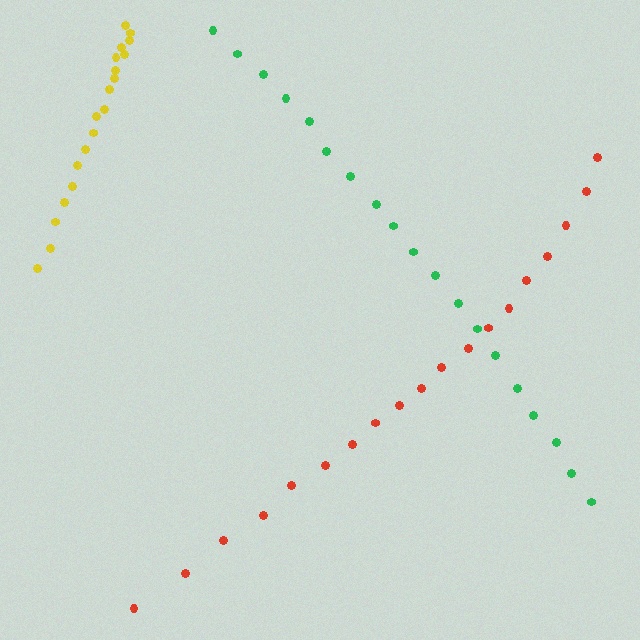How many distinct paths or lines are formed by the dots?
There are 3 distinct paths.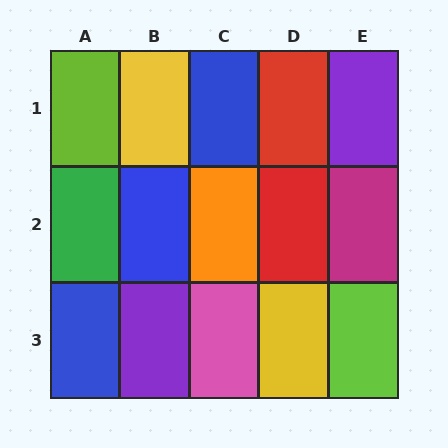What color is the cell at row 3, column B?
Purple.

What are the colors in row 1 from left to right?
Lime, yellow, blue, red, purple.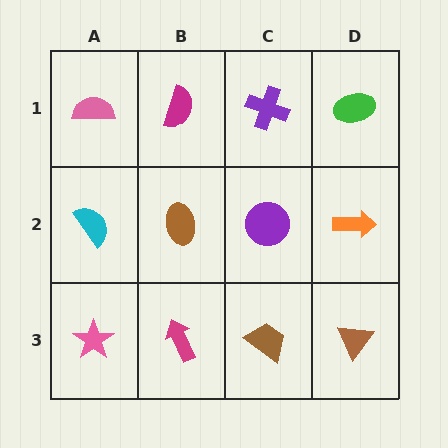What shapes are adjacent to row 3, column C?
A purple circle (row 2, column C), a magenta arrow (row 3, column B), a brown triangle (row 3, column D).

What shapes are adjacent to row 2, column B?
A magenta semicircle (row 1, column B), a magenta arrow (row 3, column B), a cyan semicircle (row 2, column A), a purple circle (row 2, column C).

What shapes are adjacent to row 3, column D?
An orange arrow (row 2, column D), a brown trapezoid (row 3, column C).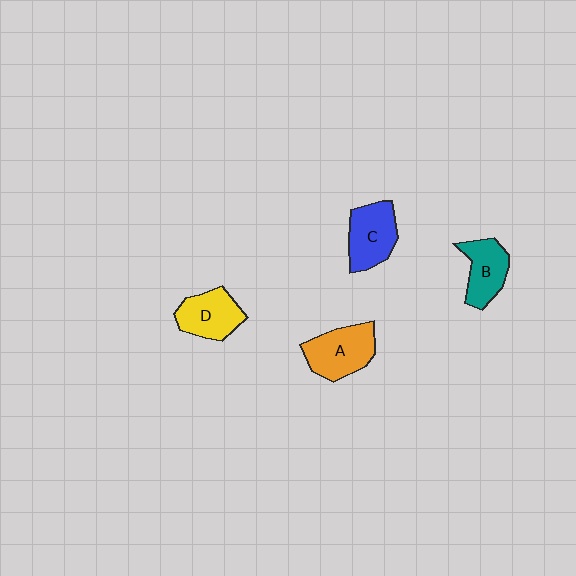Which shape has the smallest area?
Shape B (teal).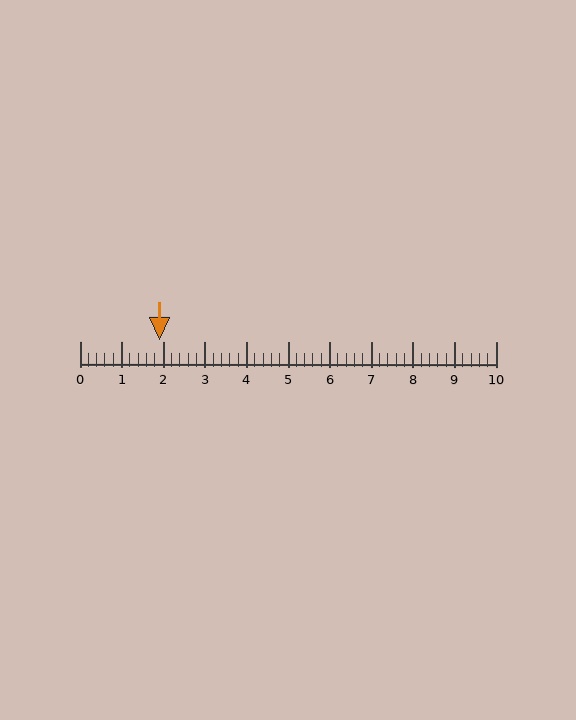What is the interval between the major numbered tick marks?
The major tick marks are spaced 1 units apart.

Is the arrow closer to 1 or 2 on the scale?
The arrow is closer to 2.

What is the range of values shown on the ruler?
The ruler shows values from 0 to 10.